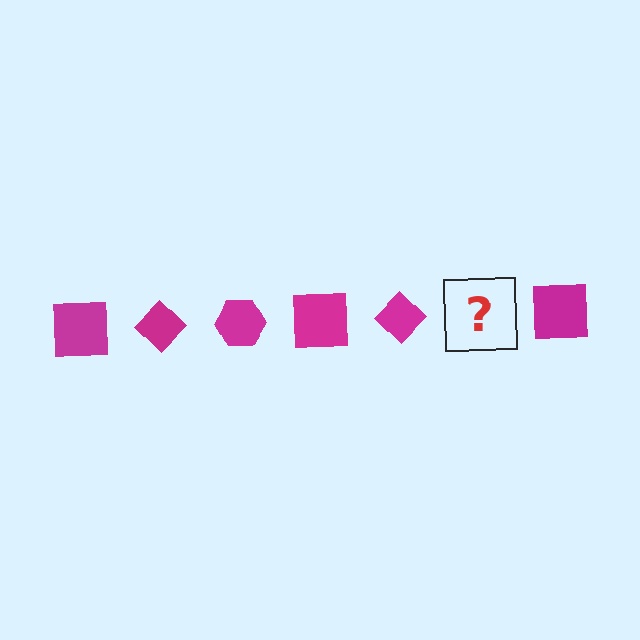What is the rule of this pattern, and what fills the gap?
The rule is that the pattern cycles through square, diamond, hexagon shapes in magenta. The gap should be filled with a magenta hexagon.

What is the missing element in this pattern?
The missing element is a magenta hexagon.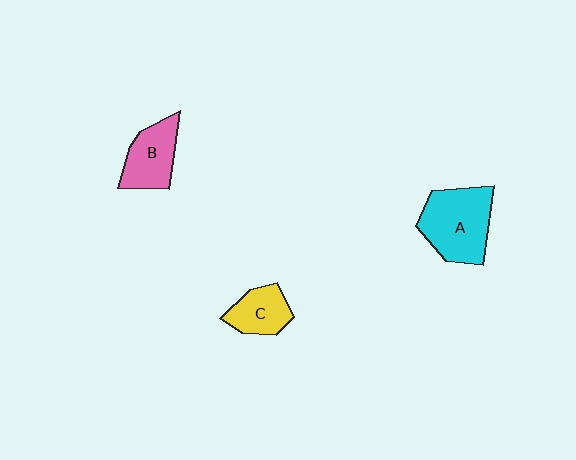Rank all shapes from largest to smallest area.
From largest to smallest: A (cyan), B (pink), C (yellow).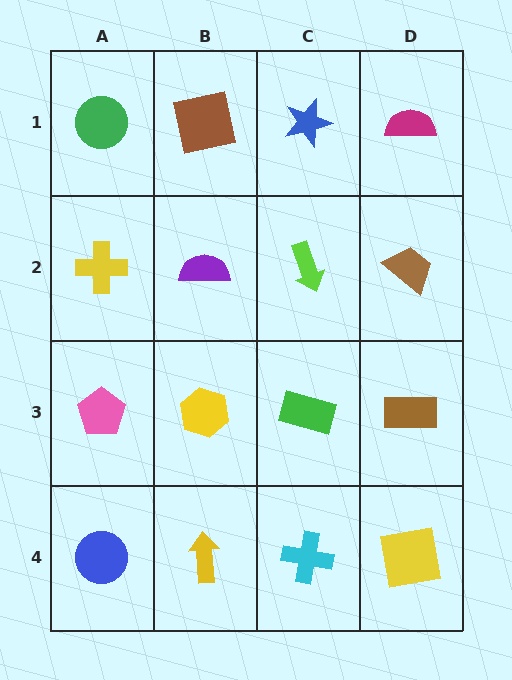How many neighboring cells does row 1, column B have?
3.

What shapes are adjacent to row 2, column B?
A brown square (row 1, column B), a yellow hexagon (row 3, column B), a yellow cross (row 2, column A), a lime arrow (row 2, column C).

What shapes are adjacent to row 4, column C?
A green rectangle (row 3, column C), a yellow arrow (row 4, column B), a yellow square (row 4, column D).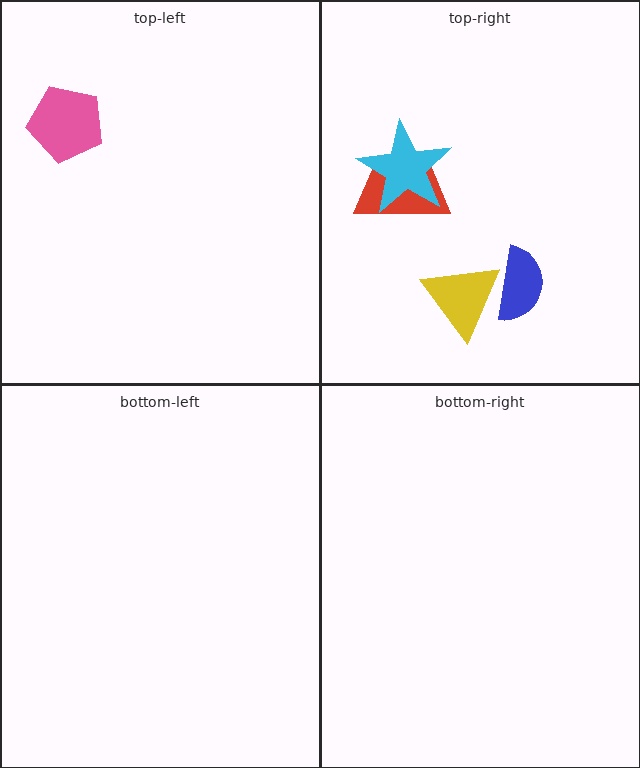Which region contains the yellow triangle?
The top-right region.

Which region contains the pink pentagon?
The top-left region.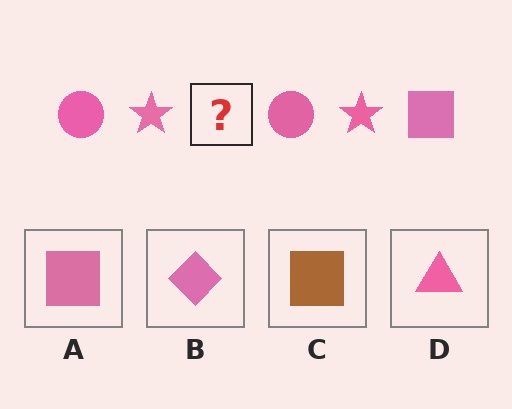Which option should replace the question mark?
Option A.